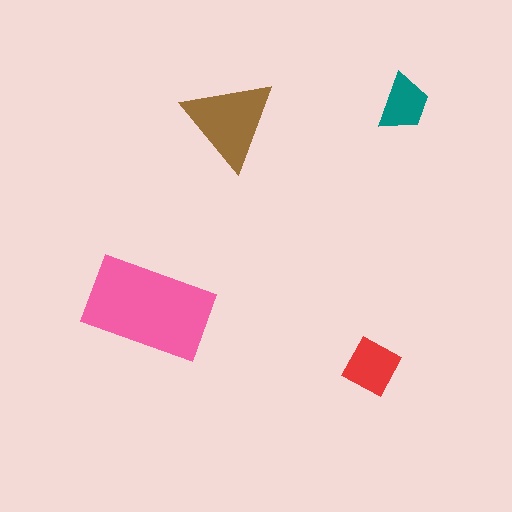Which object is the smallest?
The teal trapezoid.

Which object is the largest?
The pink rectangle.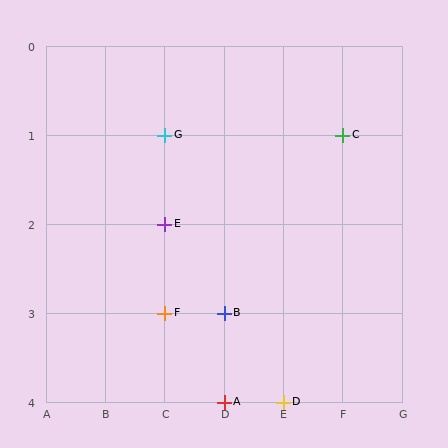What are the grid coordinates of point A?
Point A is at grid coordinates (D, 4).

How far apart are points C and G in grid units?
Points C and G are 3 columns apart.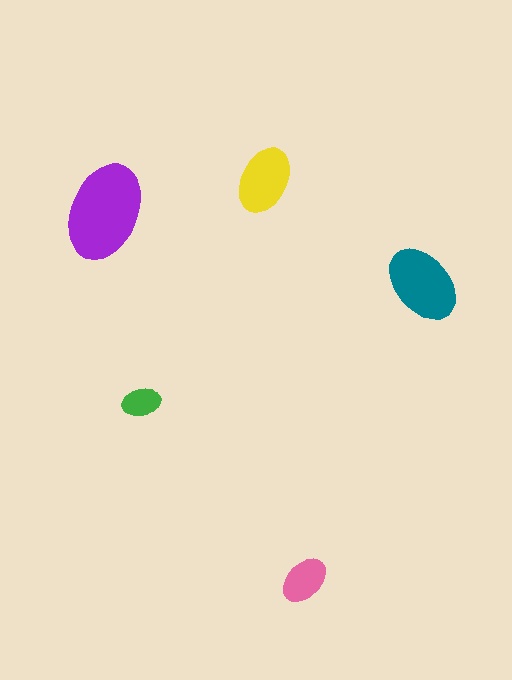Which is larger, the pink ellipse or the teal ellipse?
The teal one.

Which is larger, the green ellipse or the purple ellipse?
The purple one.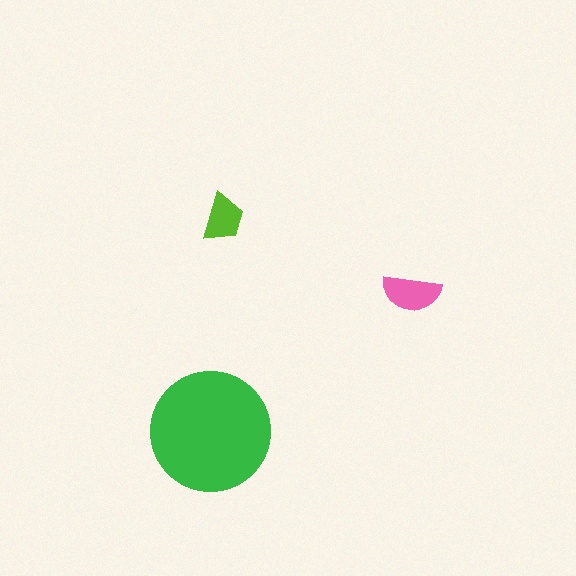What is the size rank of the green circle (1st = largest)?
1st.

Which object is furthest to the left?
The green circle is leftmost.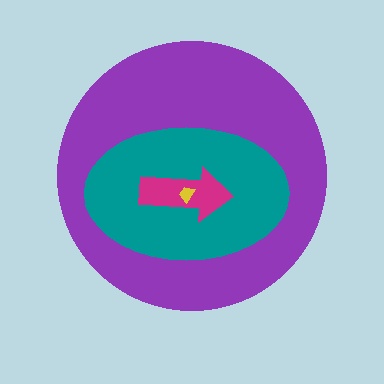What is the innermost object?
The yellow trapezoid.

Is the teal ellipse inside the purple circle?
Yes.